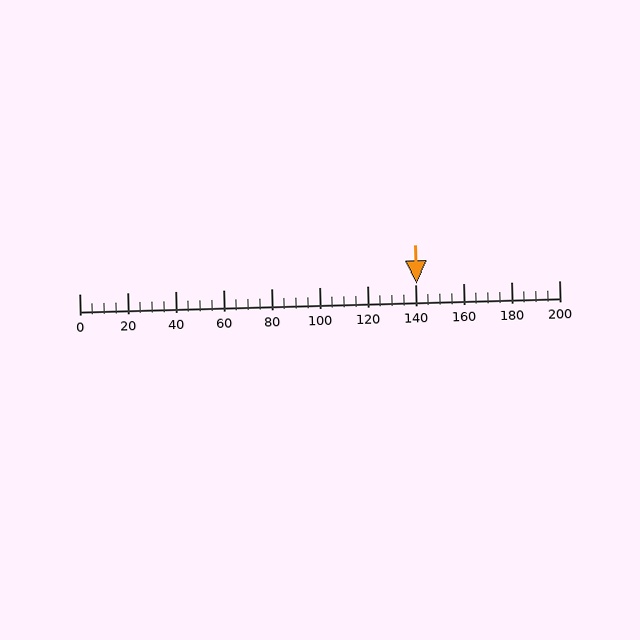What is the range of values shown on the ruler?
The ruler shows values from 0 to 200.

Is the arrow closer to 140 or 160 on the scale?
The arrow is closer to 140.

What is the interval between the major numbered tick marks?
The major tick marks are spaced 20 units apart.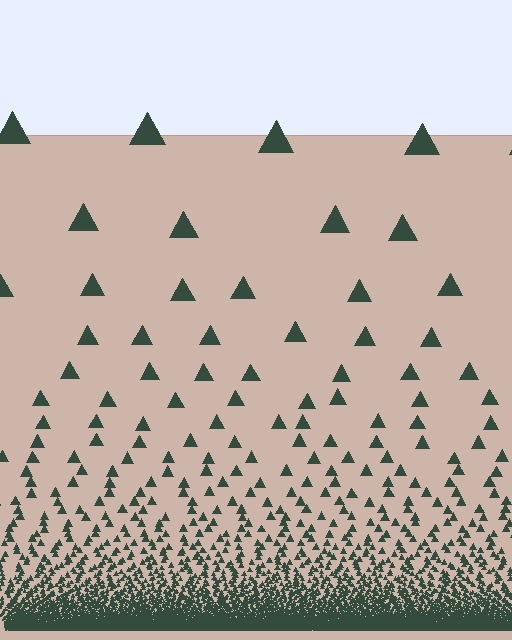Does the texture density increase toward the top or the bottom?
Density increases toward the bottom.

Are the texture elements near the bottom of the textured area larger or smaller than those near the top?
Smaller. The gradient is inverted — elements near the bottom are smaller and denser.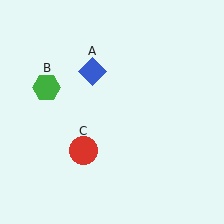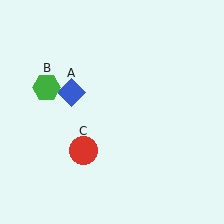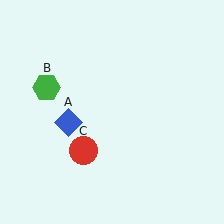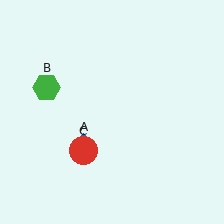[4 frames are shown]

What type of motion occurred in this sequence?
The blue diamond (object A) rotated counterclockwise around the center of the scene.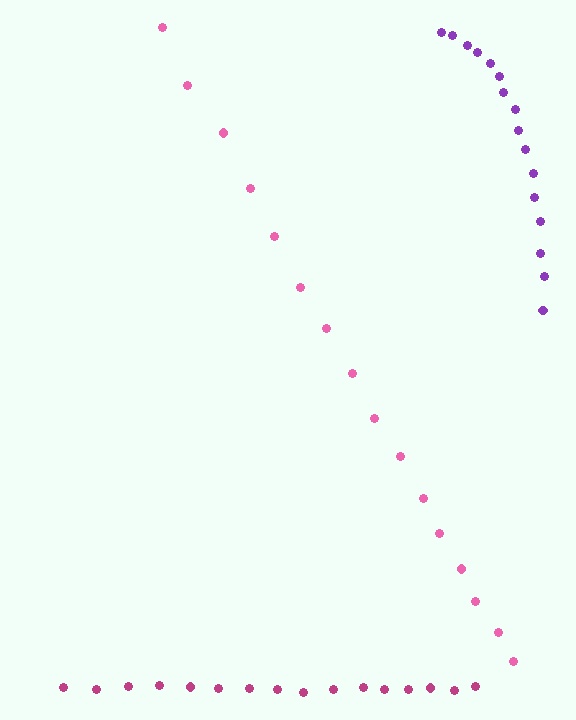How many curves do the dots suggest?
There are 3 distinct paths.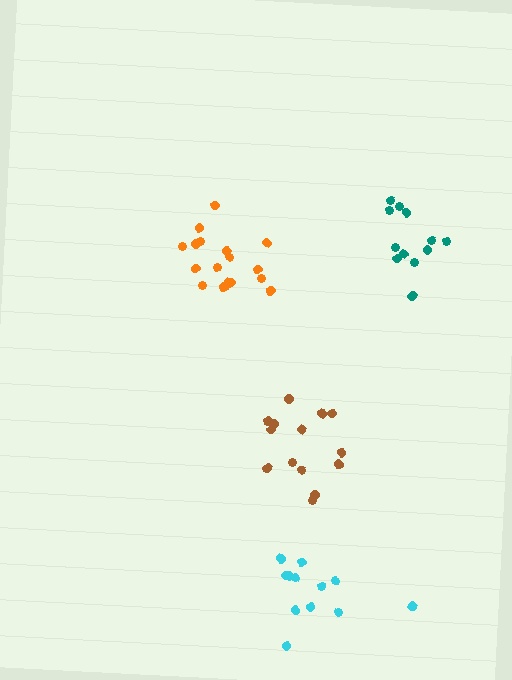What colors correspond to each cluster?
The clusters are colored: orange, teal, cyan, brown.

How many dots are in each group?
Group 1: 17 dots, Group 2: 12 dots, Group 3: 12 dots, Group 4: 16 dots (57 total).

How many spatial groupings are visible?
There are 4 spatial groupings.